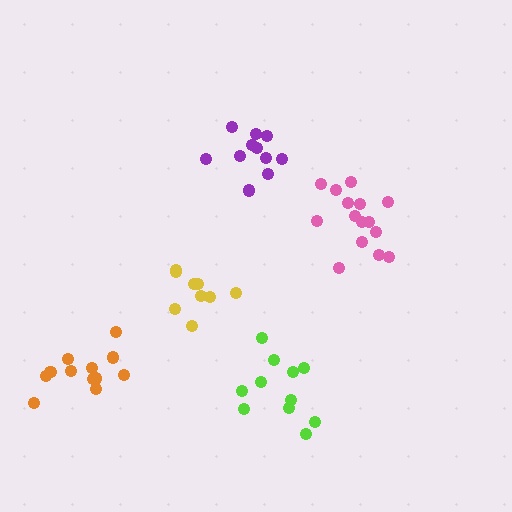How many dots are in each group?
Group 1: 9 dots, Group 2: 15 dots, Group 3: 11 dots, Group 4: 12 dots, Group 5: 11 dots (58 total).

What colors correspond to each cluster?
The clusters are colored: yellow, pink, lime, orange, purple.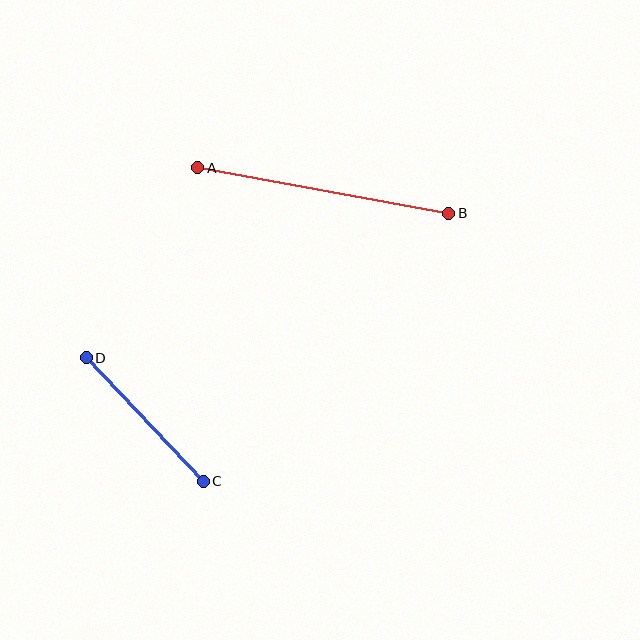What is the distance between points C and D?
The distance is approximately 170 pixels.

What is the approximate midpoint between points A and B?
The midpoint is at approximately (323, 191) pixels.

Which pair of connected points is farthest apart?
Points A and B are farthest apart.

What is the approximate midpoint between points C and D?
The midpoint is at approximately (145, 420) pixels.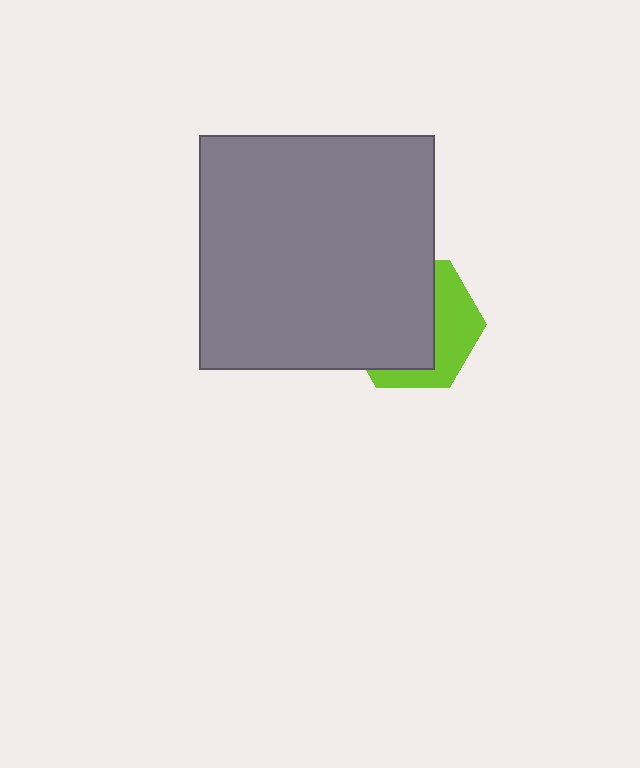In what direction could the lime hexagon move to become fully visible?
The lime hexagon could move toward the lower-right. That would shift it out from behind the gray square entirely.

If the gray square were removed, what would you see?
You would see the complete lime hexagon.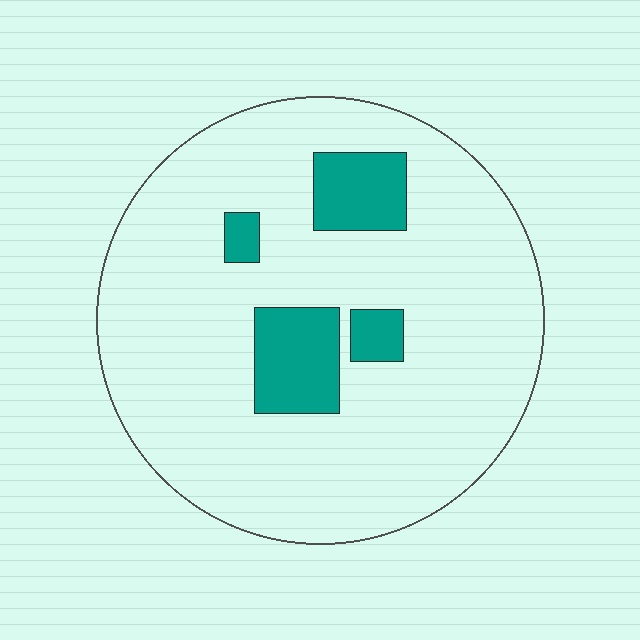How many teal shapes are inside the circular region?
4.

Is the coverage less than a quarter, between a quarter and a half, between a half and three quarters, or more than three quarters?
Less than a quarter.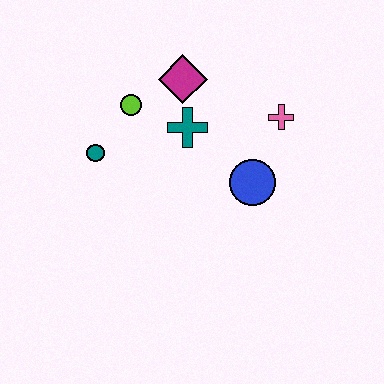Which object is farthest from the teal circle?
The pink cross is farthest from the teal circle.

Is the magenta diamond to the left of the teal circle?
No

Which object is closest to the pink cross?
The blue circle is closest to the pink cross.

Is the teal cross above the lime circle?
No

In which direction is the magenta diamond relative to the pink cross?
The magenta diamond is to the left of the pink cross.